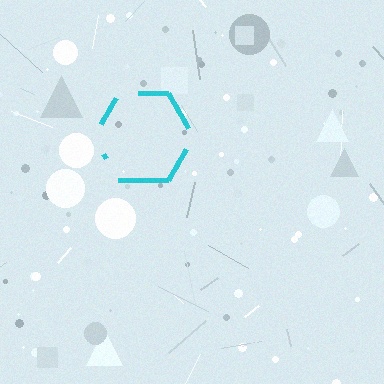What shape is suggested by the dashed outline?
The dashed outline suggests a hexagon.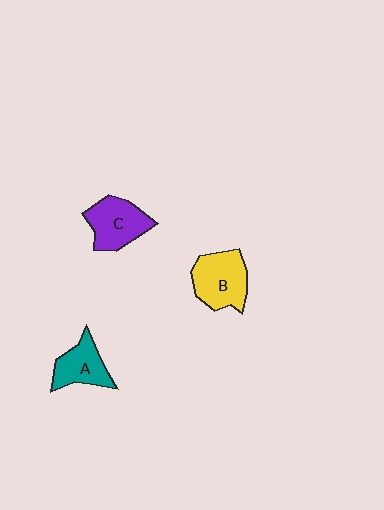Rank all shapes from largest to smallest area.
From largest to smallest: B (yellow), C (purple), A (teal).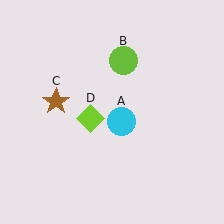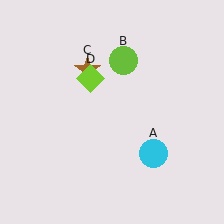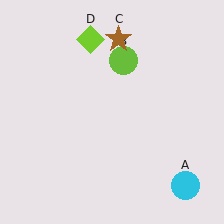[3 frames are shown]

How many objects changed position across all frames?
3 objects changed position: cyan circle (object A), brown star (object C), lime diamond (object D).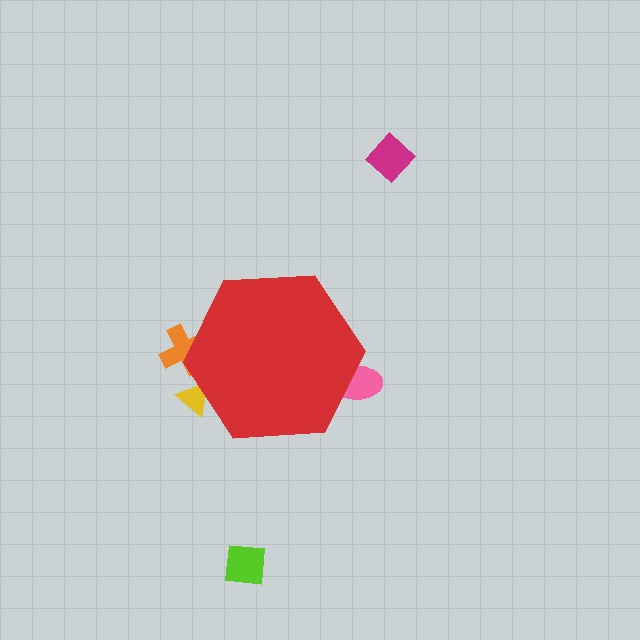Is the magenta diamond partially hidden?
No, the magenta diamond is fully visible.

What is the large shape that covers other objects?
A red hexagon.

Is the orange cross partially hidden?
Yes, the orange cross is partially hidden behind the red hexagon.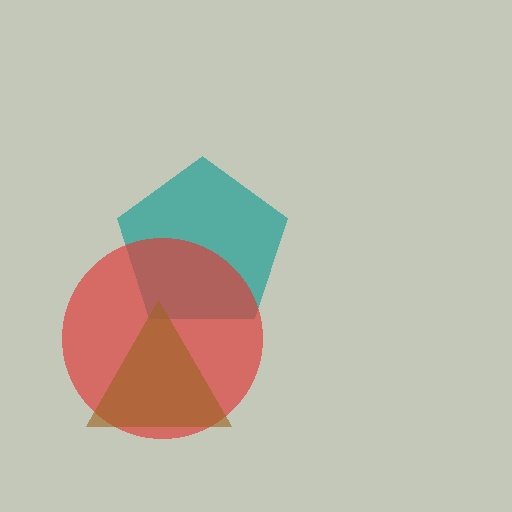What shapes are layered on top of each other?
The layered shapes are: a teal pentagon, a red circle, a brown triangle.